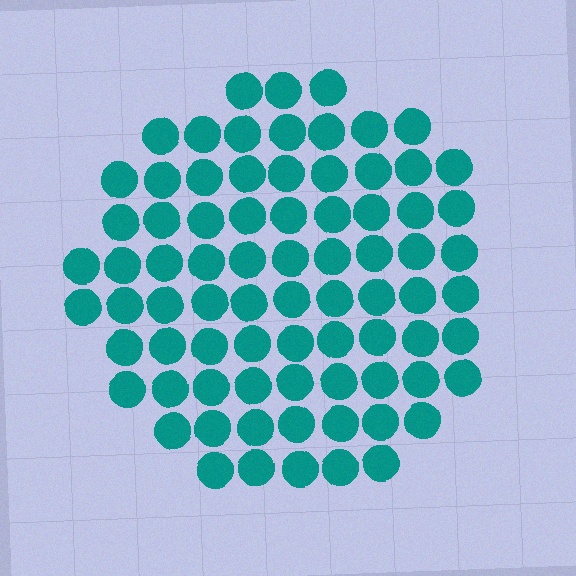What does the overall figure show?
The overall figure shows a circle.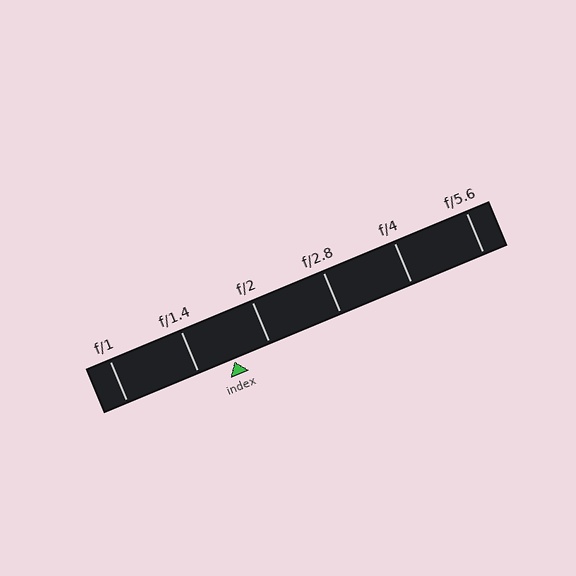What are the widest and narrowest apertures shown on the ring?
The widest aperture shown is f/1 and the narrowest is f/5.6.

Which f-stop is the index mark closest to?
The index mark is closest to f/1.4.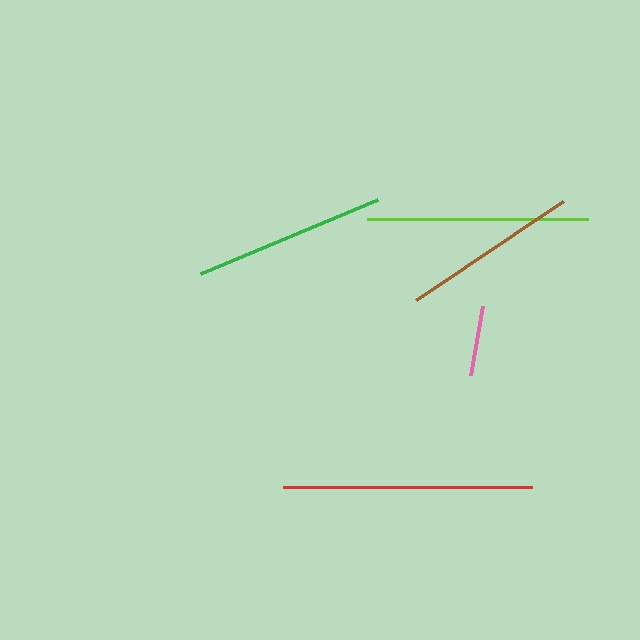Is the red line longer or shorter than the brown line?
The red line is longer than the brown line.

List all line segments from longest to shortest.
From longest to shortest: red, lime, green, brown, pink.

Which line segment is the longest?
The red line is the longest at approximately 249 pixels.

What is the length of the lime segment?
The lime segment is approximately 221 pixels long.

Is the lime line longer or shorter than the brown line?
The lime line is longer than the brown line.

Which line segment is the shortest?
The pink line is the shortest at approximately 70 pixels.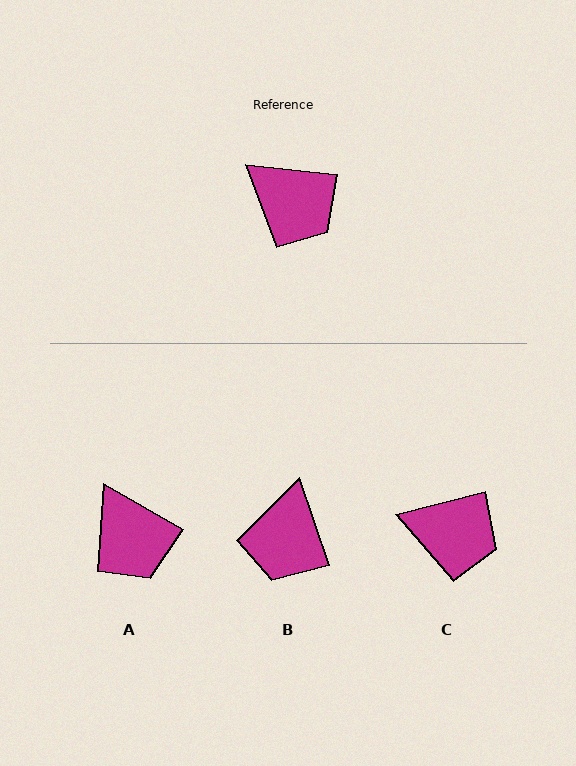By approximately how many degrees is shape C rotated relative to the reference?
Approximately 21 degrees counter-clockwise.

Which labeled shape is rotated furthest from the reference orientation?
B, about 66 degrees away.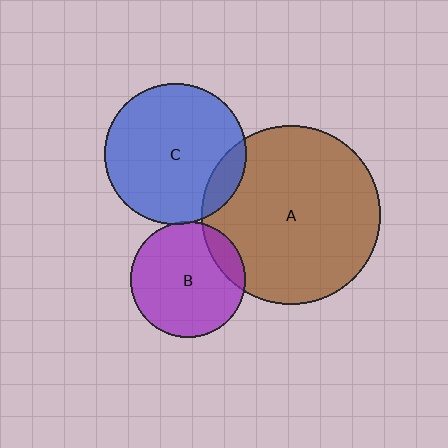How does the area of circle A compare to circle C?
Approximately 1.6 times.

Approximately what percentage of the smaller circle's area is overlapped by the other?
Approximately 10%.